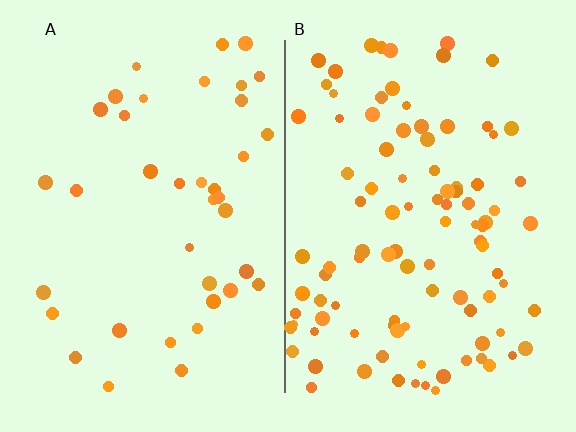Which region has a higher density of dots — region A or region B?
B (the right).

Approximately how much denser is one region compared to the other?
Approximately 2.6× — region B over region A.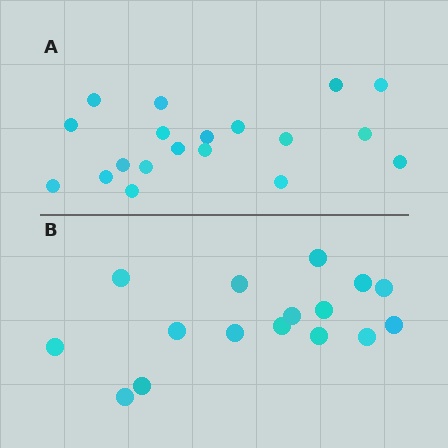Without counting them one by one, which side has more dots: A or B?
Region A (the top region) has more dots.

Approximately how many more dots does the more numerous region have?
Region A has just a few more — roughly 2 or 3 more dots than region B.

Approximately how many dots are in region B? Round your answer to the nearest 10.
About 20 dots. (The exact count is 16, which rounds to 20.)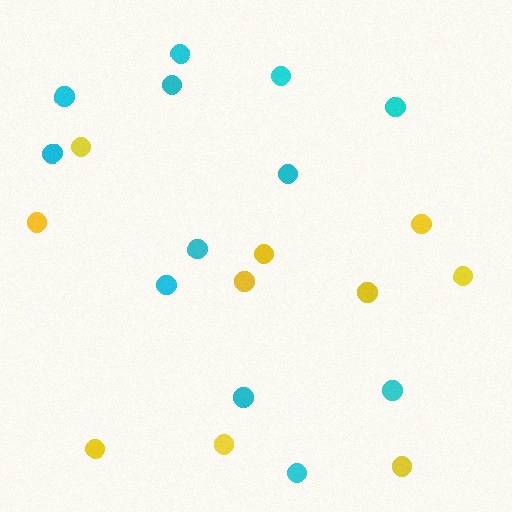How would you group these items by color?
There are 2 groups: one group of yellow circles (10) and one group of cyan circles (12).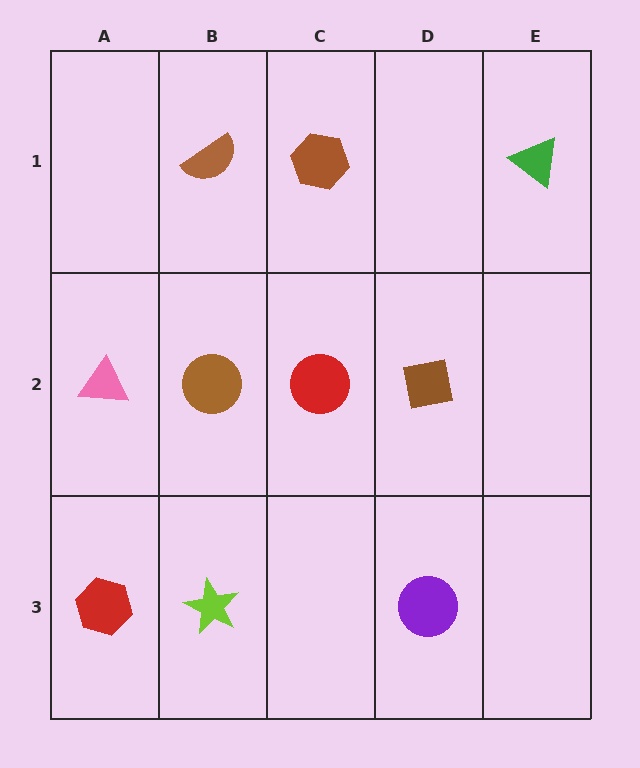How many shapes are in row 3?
3 shapes.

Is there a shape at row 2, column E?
No, that cell is empty.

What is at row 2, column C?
A red circle.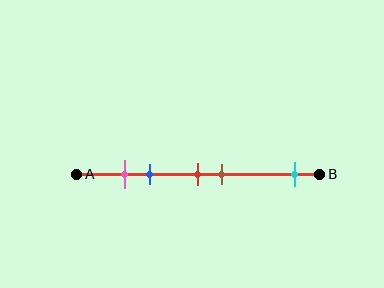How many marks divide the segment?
There are 5 marks dividing the segment.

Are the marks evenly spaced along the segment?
No, the marks are not evenly spaced.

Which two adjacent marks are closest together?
The pink and blue marks are the closest adjacent pair.